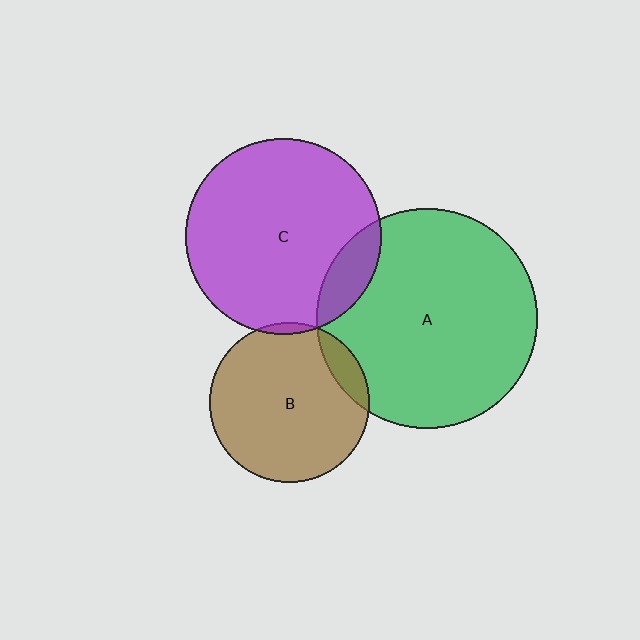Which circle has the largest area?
Circle A (green).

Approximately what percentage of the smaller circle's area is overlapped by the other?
Approximately 10%.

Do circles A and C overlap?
Yes.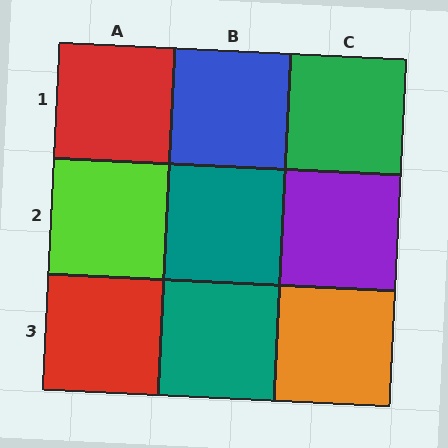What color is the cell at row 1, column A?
Red.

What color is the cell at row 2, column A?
Lime.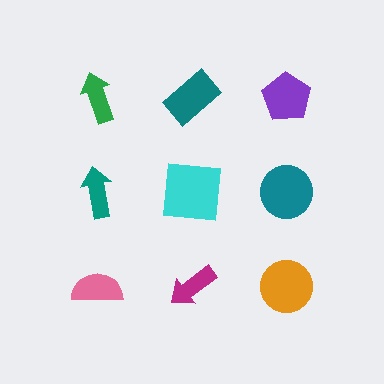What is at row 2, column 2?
A cyan square.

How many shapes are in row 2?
3 shapes.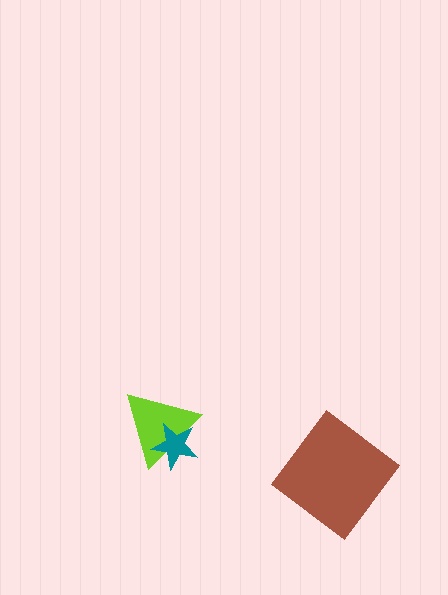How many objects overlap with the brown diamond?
0 objects overlap with the brown diamond.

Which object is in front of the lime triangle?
The teal star is in front of the lime triangle.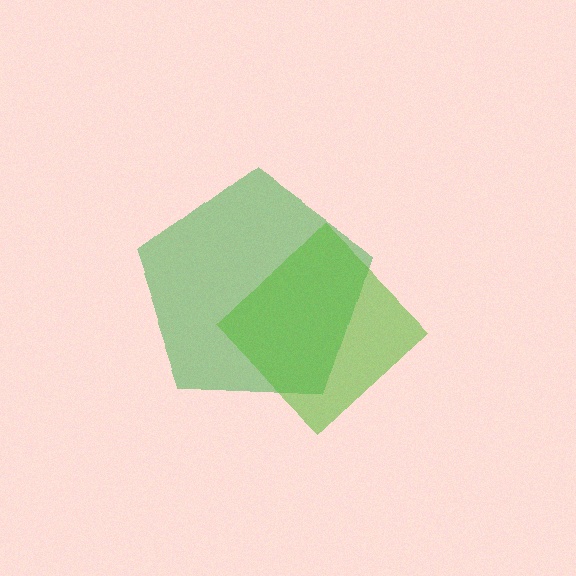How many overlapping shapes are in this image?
There are 2 overlapping shapes in the image.